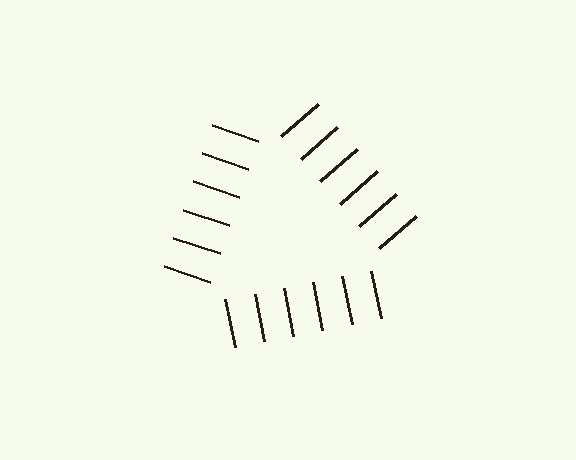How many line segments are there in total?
18 — 6 along each of the 3 edges.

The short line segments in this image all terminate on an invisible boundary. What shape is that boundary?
An illusory triangle — the line segments terminate on its edges but no continuous stroke is drawn.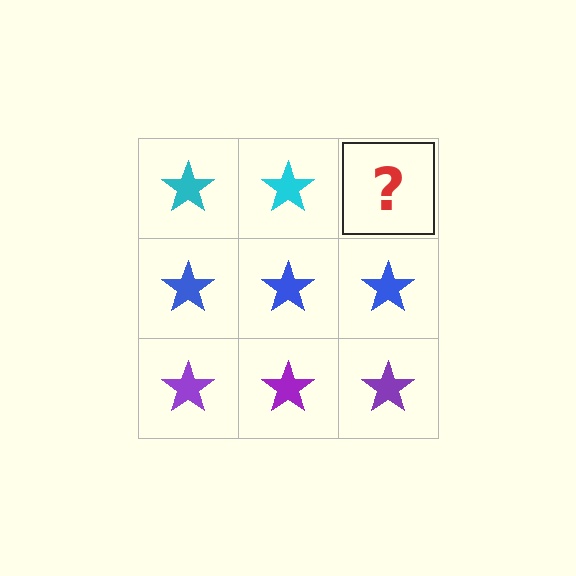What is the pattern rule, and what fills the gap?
The rule is that each row has a consistent color. The gap should be filled with a cyan star.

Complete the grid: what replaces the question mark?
The question mark should be replaced with a cyan star.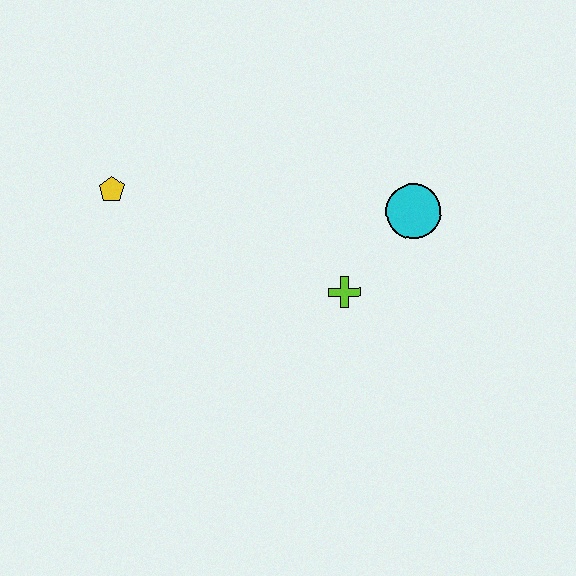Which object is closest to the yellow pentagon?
The lime cross is closest to the yellow pentagon.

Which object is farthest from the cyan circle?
The yellow pentagon is farthest from the cyan circle.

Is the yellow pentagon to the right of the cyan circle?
No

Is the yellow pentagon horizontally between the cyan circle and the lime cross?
No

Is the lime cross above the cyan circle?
No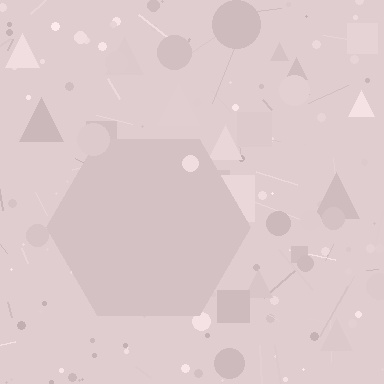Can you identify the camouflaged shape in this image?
The camouflaged shape is a hexagon.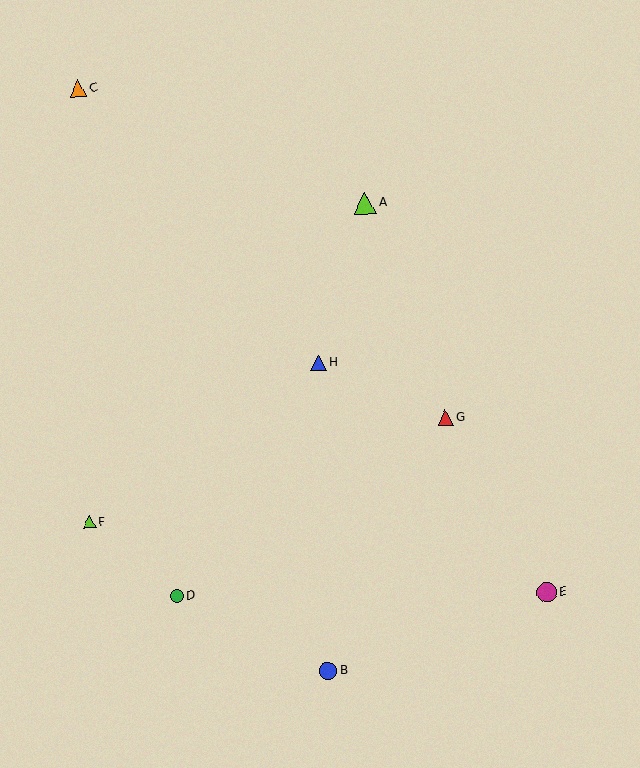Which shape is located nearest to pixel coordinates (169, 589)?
The green circle (labeled D) at (177, 596) is nearest to that location.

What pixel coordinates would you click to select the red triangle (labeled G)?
Click at (446, 418) to select the red triangle G.